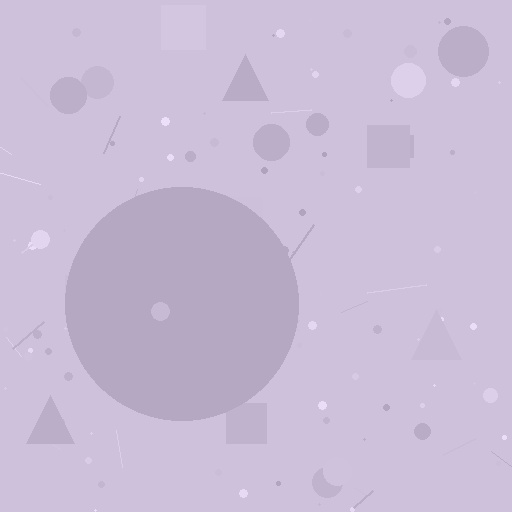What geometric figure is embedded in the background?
A circle is embedded in the background.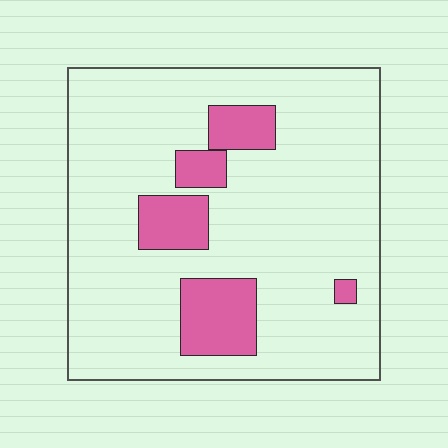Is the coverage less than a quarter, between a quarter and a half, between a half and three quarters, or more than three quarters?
Less than a quarter.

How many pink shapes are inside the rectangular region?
5.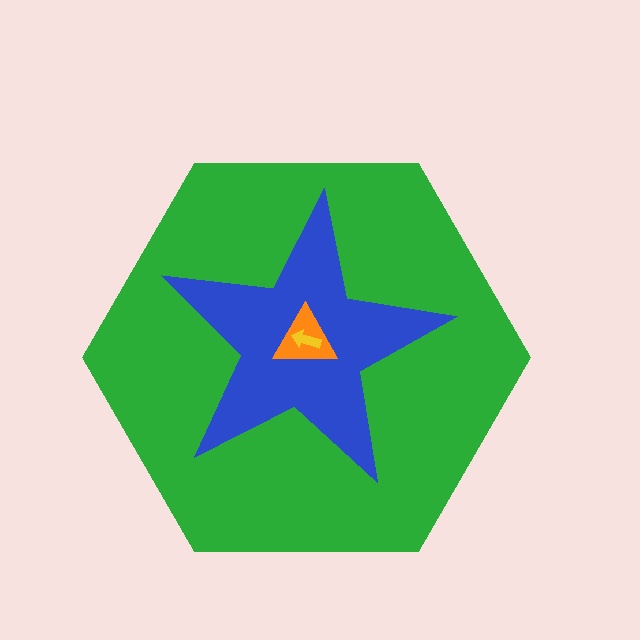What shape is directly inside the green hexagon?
The blue star.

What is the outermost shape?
The green hexagon.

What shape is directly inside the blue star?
The orange triangle.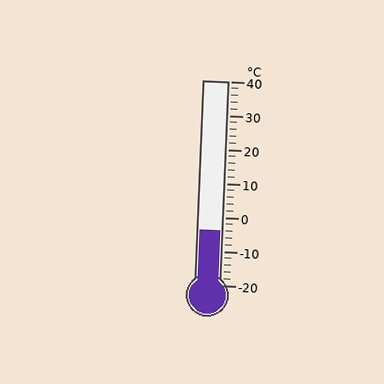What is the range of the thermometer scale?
The thermometer scale ranges from -20°C to 40°C.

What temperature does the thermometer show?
The thermometer shows approximately -4°C.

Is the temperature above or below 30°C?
The temperature is below 30°C.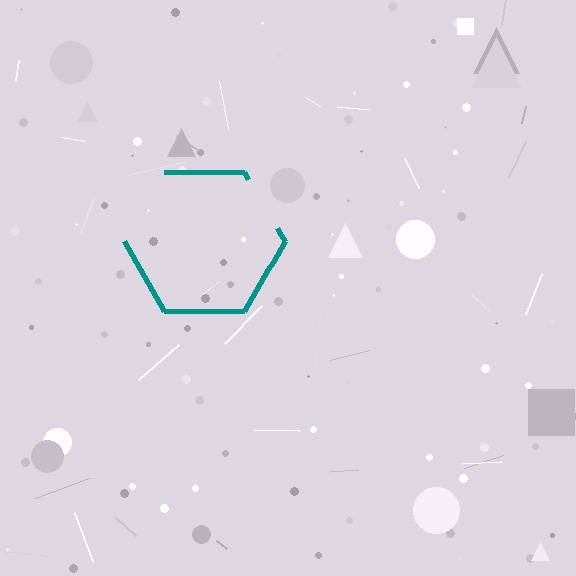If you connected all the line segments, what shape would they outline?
They would outline a hexagon.